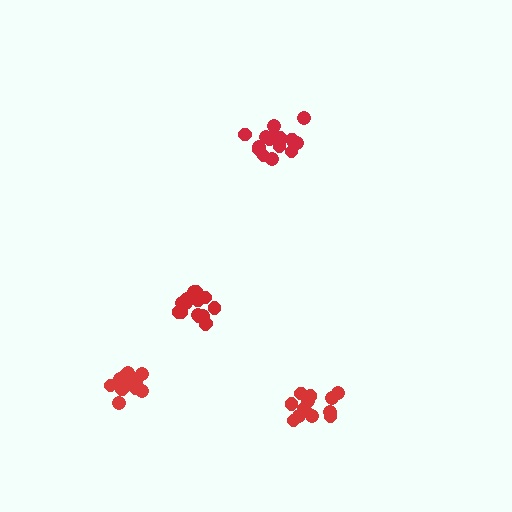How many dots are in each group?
Group 1: 17 dots, Group 2: 15 dots, Group 3: 13 dots, Group 4: 13 dots (58 total).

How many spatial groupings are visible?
There are 4 spatial groupings.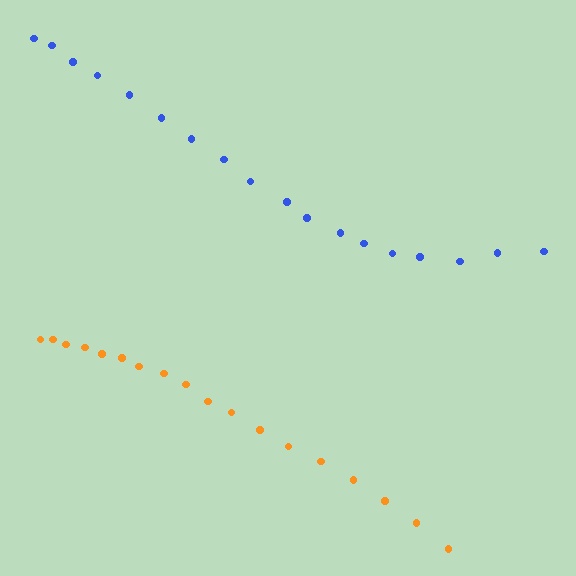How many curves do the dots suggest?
There are 2 distinct paths.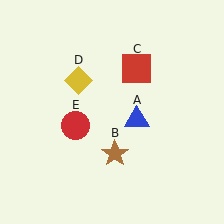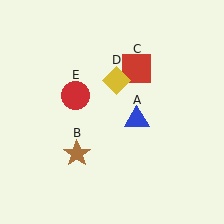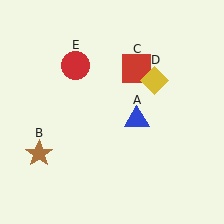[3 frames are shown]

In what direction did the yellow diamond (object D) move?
The yellow diamond (object D) moved right.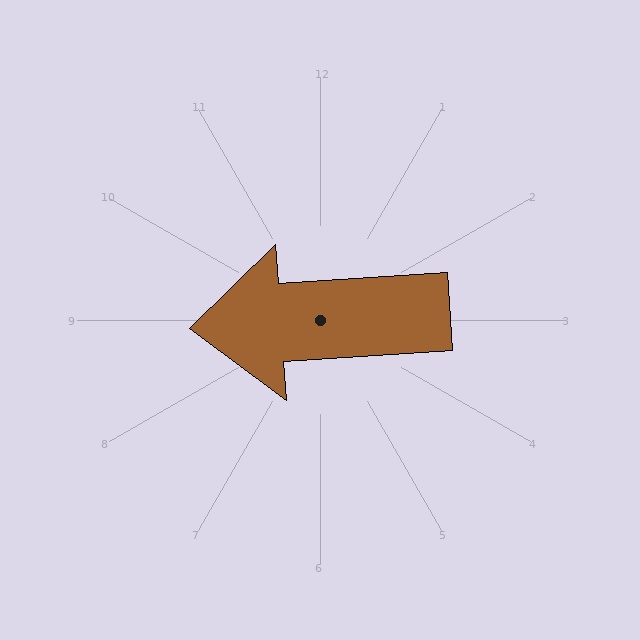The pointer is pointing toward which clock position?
Roughly 9 o'clock.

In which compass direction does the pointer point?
West.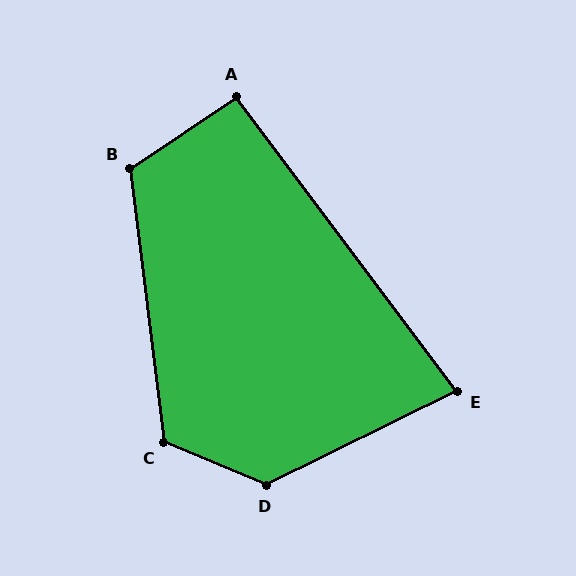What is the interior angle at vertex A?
Approximately 93 degrees (approximately right).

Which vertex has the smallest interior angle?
E, at approximately 79 degrees.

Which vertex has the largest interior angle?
D, at approximately 131 degrees.